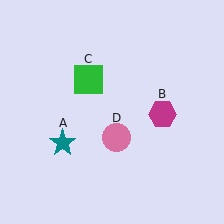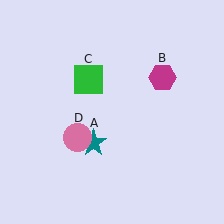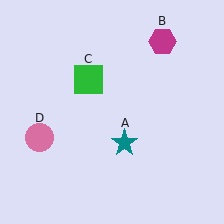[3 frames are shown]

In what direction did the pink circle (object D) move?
The pink circle (object D) moved left.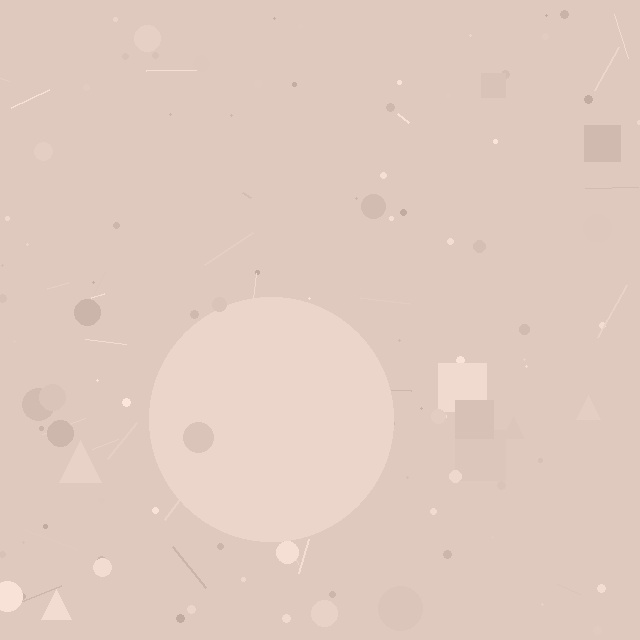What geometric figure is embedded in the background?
A circle is embedded in the background.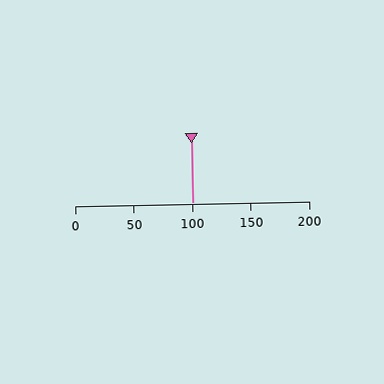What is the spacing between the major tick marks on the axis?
The major ticks are spaced 50 apart.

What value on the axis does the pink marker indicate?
The marker indicates approximately 100.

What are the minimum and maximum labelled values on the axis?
The axis runs from 0 to 200.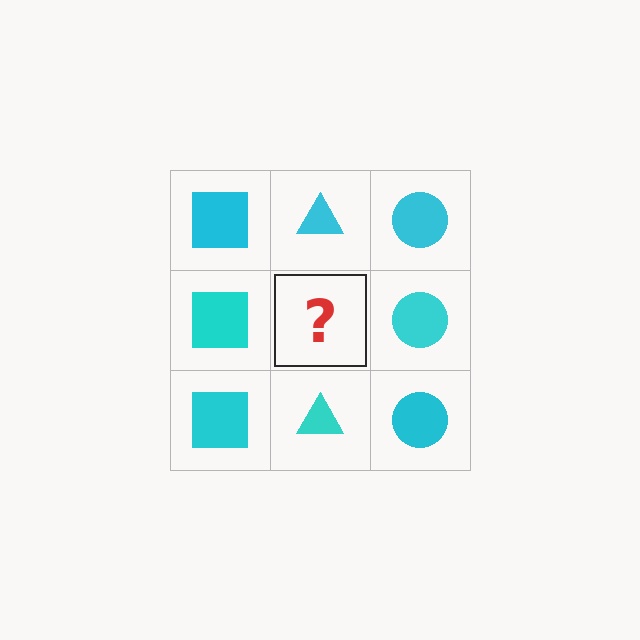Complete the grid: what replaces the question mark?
The question mark should be replaced with a cyan triangle.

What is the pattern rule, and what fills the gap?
The rule is that each column has a consistent shape. The gap should be filled with a cyan triangle.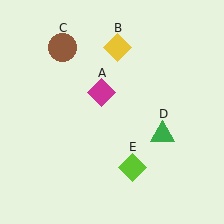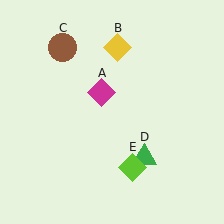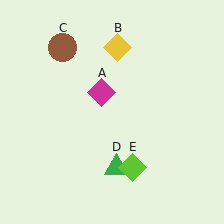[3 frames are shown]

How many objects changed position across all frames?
1 object changed position: green triangle (object D).